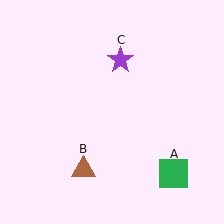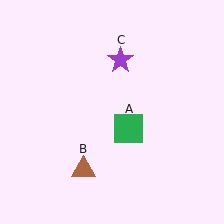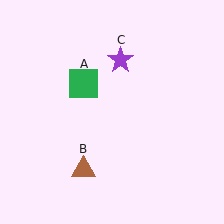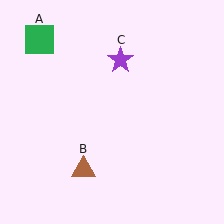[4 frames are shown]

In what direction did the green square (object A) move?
The green square (object A) moved up and to the left.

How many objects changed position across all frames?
1 object changed position: green square (object A).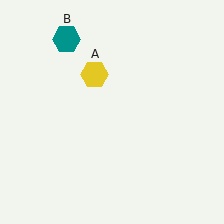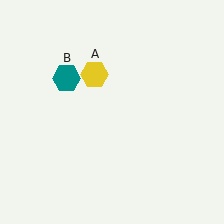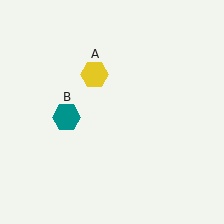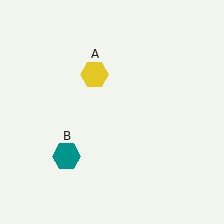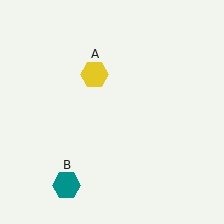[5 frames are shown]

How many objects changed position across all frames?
1 object changed position: teal hexagon (object B).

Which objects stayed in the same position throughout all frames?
Yellow hexagon (object A) remained stationary.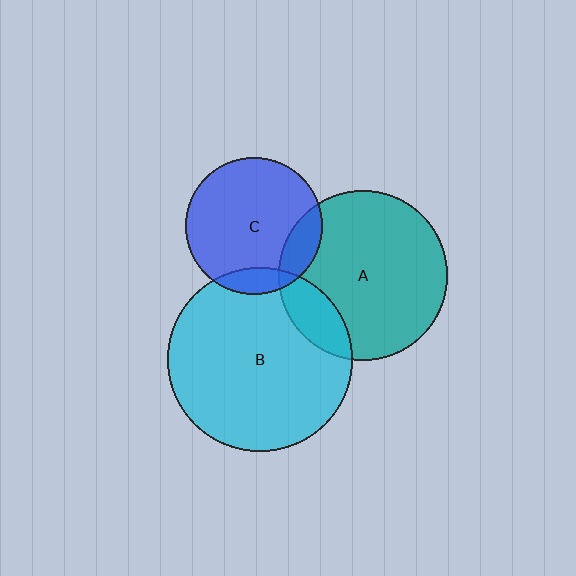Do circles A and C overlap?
Yes.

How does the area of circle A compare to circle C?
Approximately 1.5 times.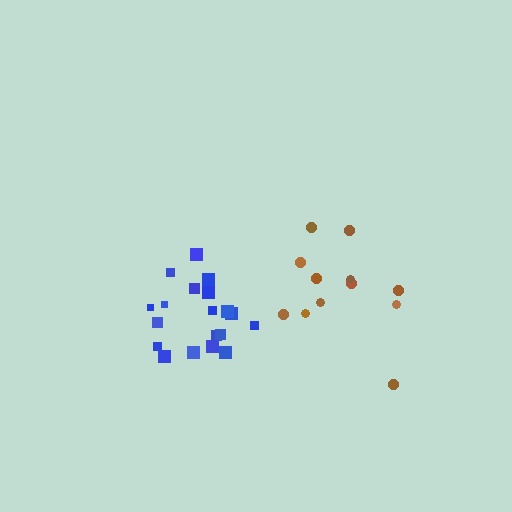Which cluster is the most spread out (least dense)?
Brown.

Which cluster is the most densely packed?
Blue.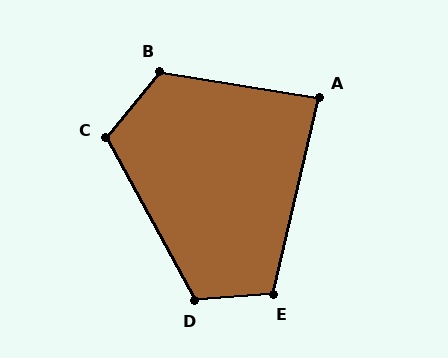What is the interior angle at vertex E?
Approximately 108 degrees (obtuse).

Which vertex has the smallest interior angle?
A, at approximately 86 degrees.